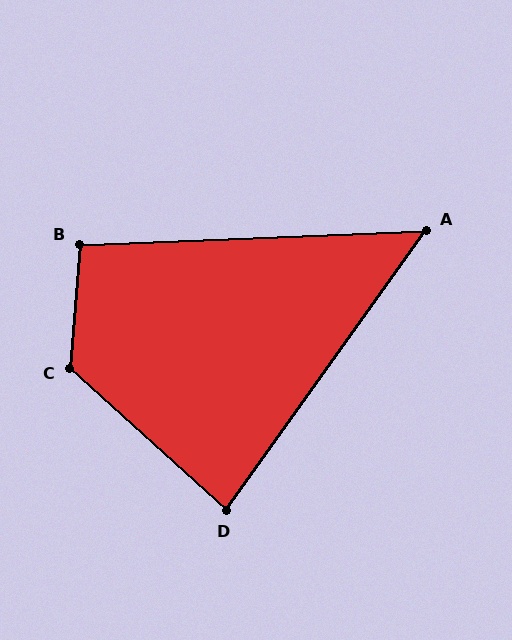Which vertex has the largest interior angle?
C, at approximately 128 degrees.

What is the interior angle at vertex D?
Approximately 83 degrees (acute).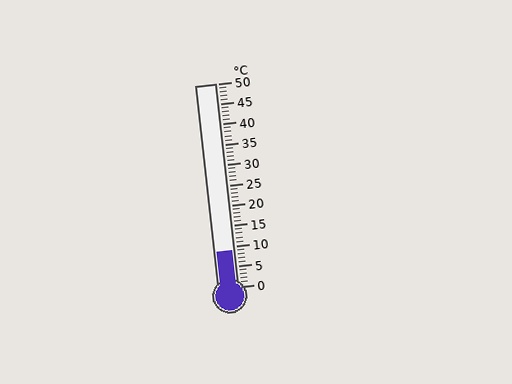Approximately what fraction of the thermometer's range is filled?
The thermometer is filled to approximately 20% of its range.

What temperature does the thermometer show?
The thermometer shows approximately 9°C.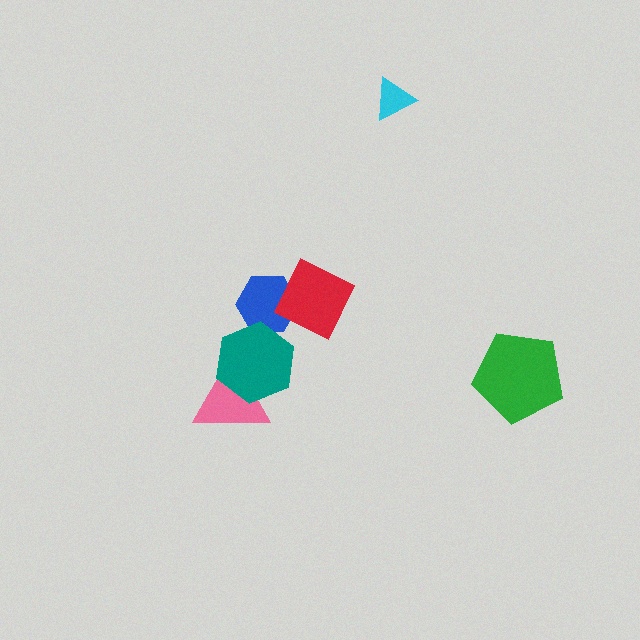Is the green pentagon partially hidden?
No, no other shape covers it.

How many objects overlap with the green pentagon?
0 objects overlap with the green pentagon.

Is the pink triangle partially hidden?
Yes, it is partially covered by another shape.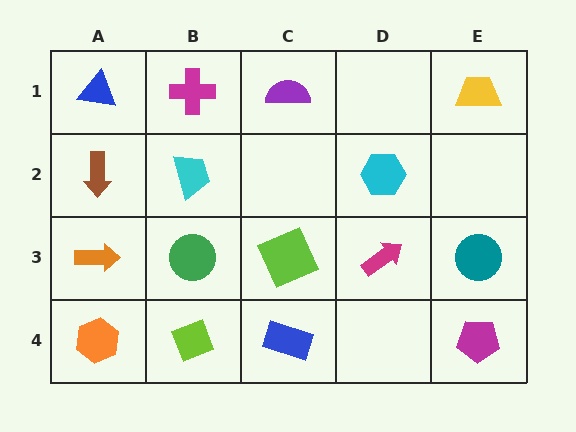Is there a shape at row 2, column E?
No, that cell is empty.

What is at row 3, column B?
A green circle.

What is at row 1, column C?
A purple semicircle.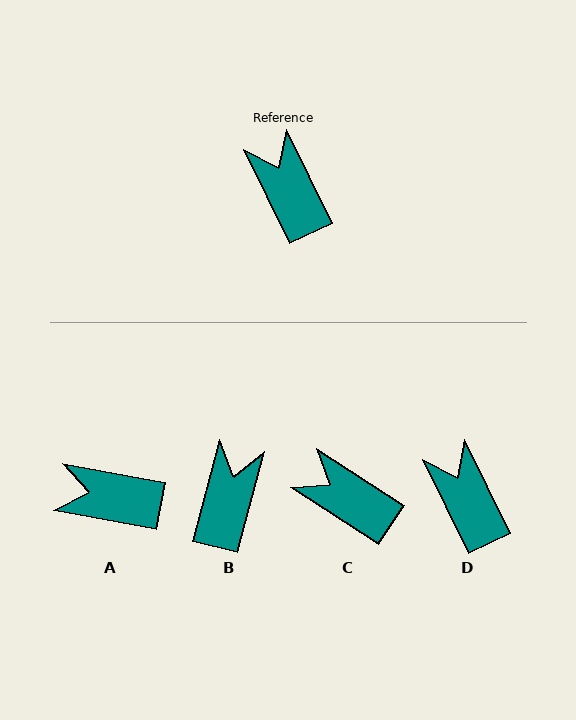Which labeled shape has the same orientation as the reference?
D.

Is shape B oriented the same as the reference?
No, it is off by about 41 degrees.